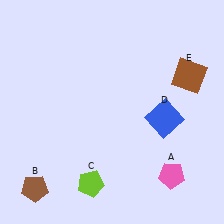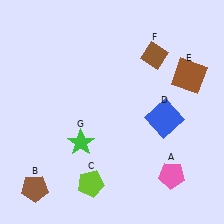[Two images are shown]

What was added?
A brown diamond (F), a green star (G) were added in Image 2.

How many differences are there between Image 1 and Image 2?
There are 2 differences between the two images.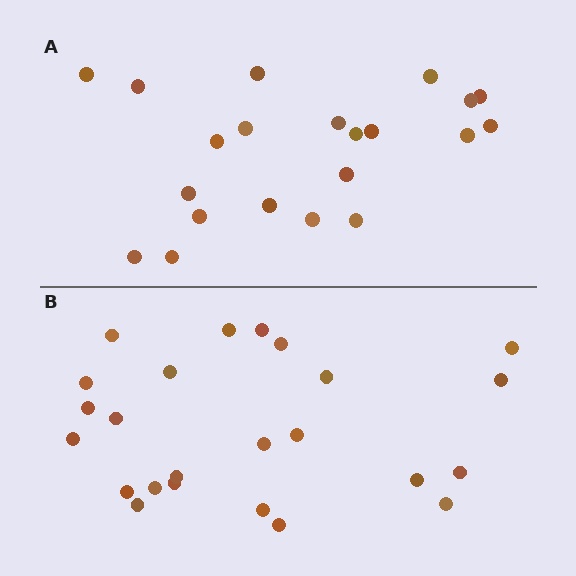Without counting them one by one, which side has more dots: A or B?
Region B (the bottom region) has more dots.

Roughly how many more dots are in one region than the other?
Region B has just a few more — roughly 2 or 3 more dots than region A.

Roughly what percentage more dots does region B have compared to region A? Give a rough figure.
About 15% more.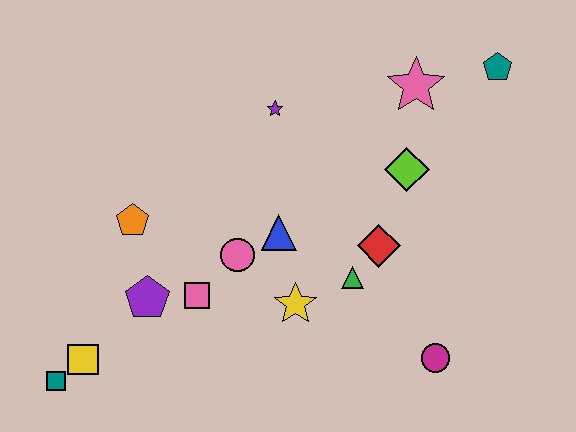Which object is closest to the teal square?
The yellow square is closest to the teal square.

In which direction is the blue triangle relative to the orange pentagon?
The blue triangle is to the right of the orange pentagon.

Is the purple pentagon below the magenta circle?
No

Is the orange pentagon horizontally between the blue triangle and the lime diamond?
No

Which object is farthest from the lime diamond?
The teal square is farthest from the lime diamond.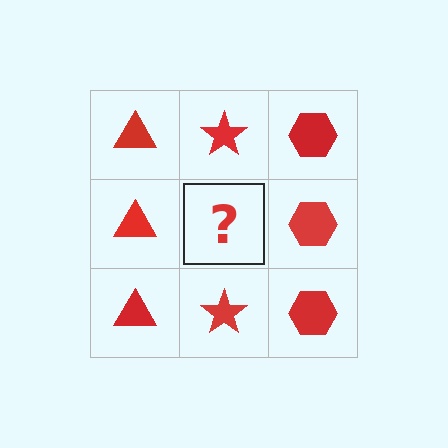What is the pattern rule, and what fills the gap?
The rule is that each column has a consistent shape. The gap should be filled with a red star.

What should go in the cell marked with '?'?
The missing cell should contain a red star.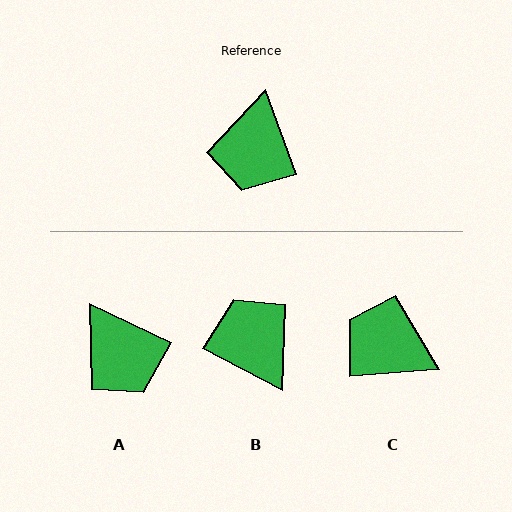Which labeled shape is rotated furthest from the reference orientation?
B, about 138 degrees away.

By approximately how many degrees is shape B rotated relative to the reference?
Approximately 138 degrees clockwise.